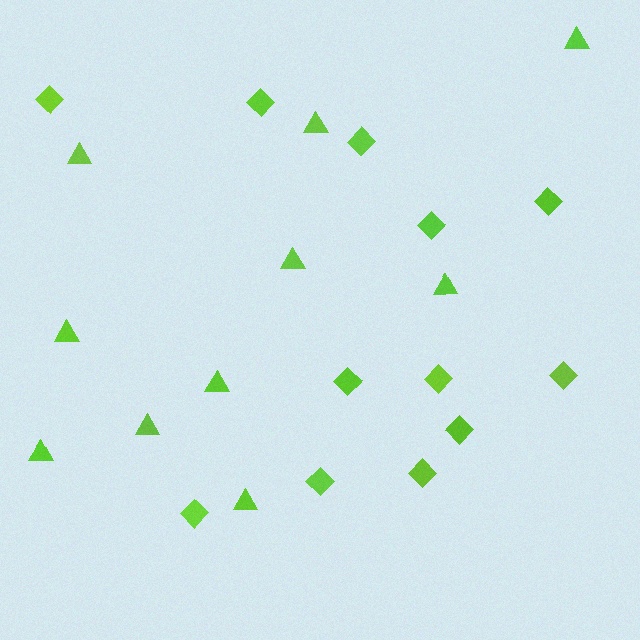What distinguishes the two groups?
There are 2 groups: one group of diamonds (12) and one group of triangles (10).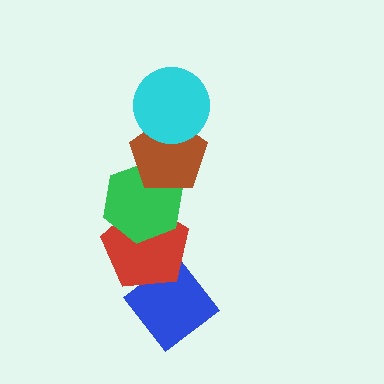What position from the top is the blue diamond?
The blue diamond is 5th from the top.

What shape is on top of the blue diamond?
The red pentagon is on top of the blue diamond.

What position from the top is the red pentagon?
The red pentagon is 4th from the top.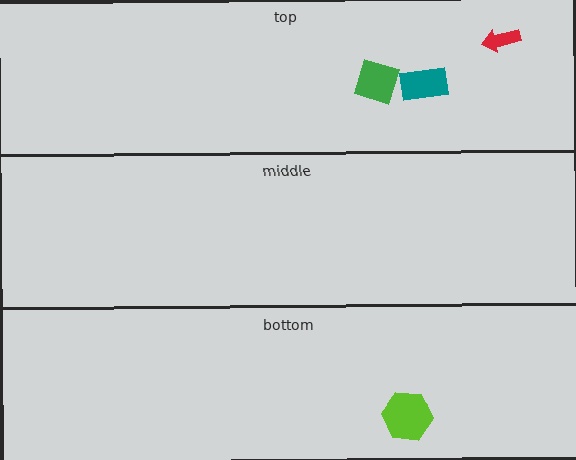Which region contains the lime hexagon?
The bottom region.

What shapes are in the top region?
The red arrow, the teal rectangle, the green diamond.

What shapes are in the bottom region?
The lime hexagon.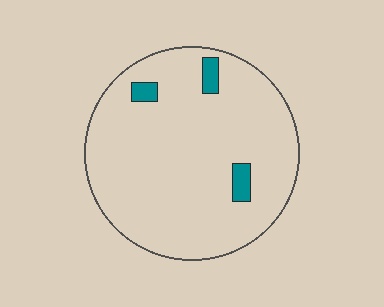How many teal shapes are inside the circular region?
3.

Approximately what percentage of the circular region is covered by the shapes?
Approximately 5%.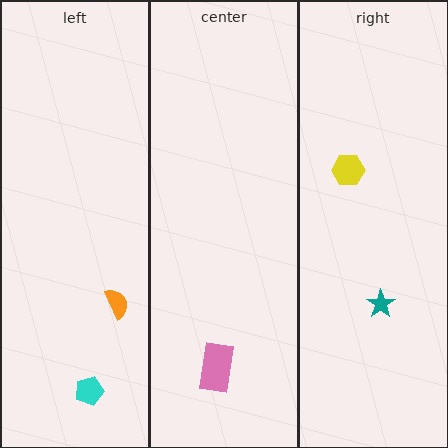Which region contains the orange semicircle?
The left region.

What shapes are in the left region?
The cyan pentagon, the orange semicircle.